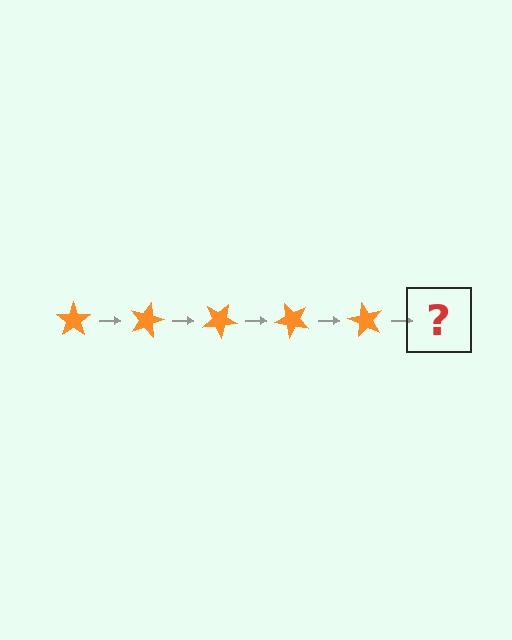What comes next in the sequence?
The next element should be an orange star rotated 75 degrees.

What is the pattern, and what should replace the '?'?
The pattern is that the star rotates 15 degrees each step. The '?' should be an orange star rotated 75 degrees.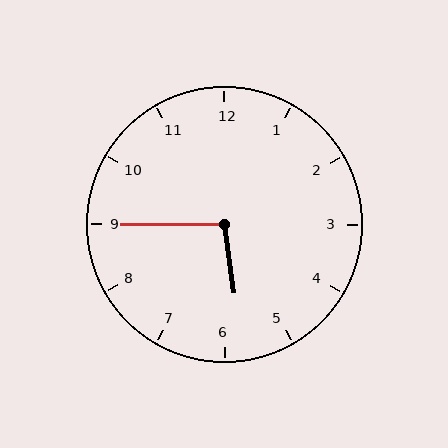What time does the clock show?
5:45.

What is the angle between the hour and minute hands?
Approximately 98 degrees.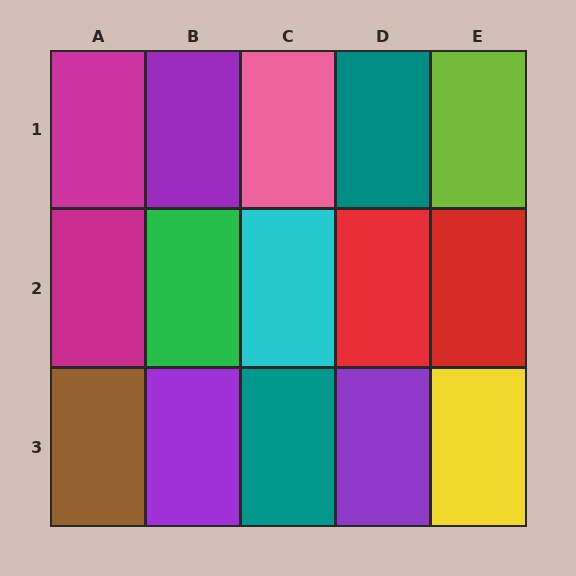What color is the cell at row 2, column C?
Cyan.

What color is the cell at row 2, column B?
Green.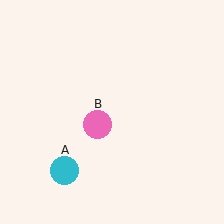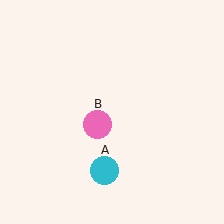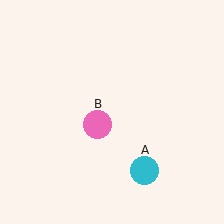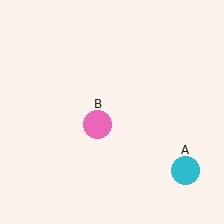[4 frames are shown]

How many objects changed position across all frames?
1 object changed position: cyan circle (object A).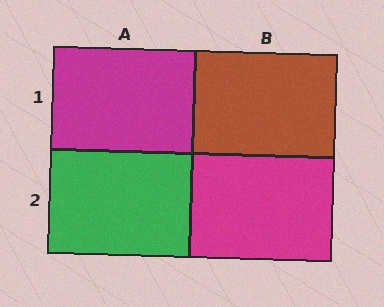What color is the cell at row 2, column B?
Magenta.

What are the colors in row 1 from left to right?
Magenta, brown.